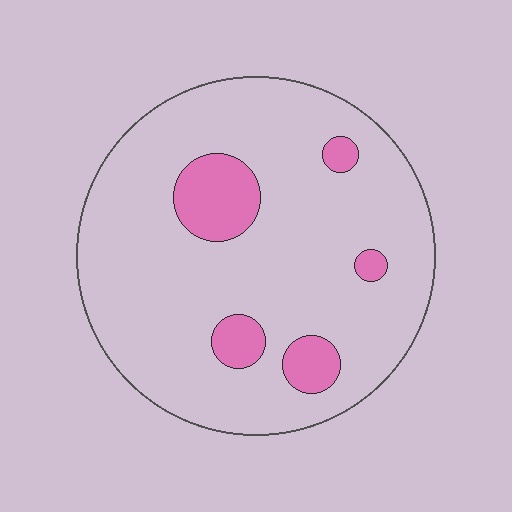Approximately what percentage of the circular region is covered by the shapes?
Approximately 15%.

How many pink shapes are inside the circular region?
5.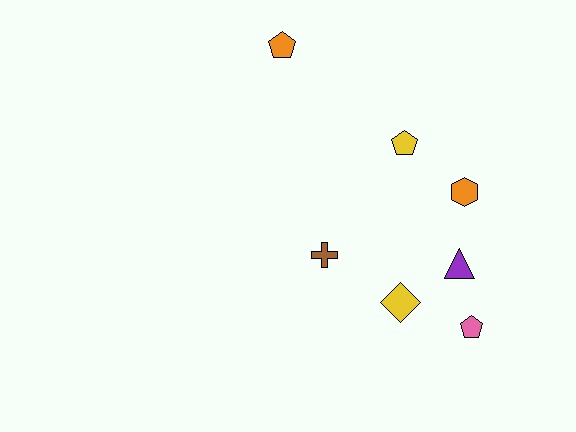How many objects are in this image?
There are 7 objects.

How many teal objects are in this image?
There are no teal objects.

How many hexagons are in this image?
There is 1 hexagon.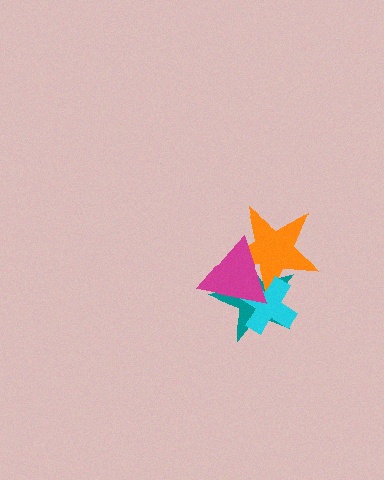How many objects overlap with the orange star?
3 objects overlap with the orange star.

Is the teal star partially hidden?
Yes, it is partially covered by another shape.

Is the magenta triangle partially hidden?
No, no other shape covers it.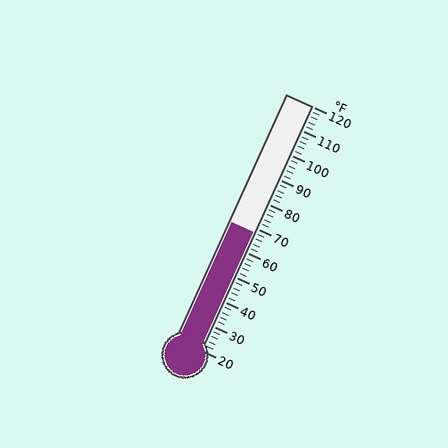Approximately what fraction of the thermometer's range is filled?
The thermometer is filled to approximately 50% of its range.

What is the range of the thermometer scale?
The thermometer scale ranges from 20°F to 120°F.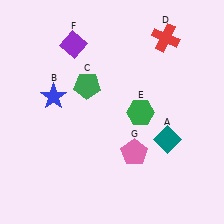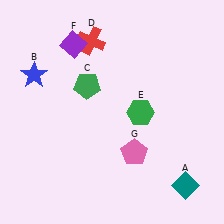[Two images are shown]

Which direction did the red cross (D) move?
The red cross (D) moved left.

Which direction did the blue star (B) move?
The blue star (B) moved up.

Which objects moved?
The objects that moved are: the teal diamond (A), the blue star (B), the red cross (D).